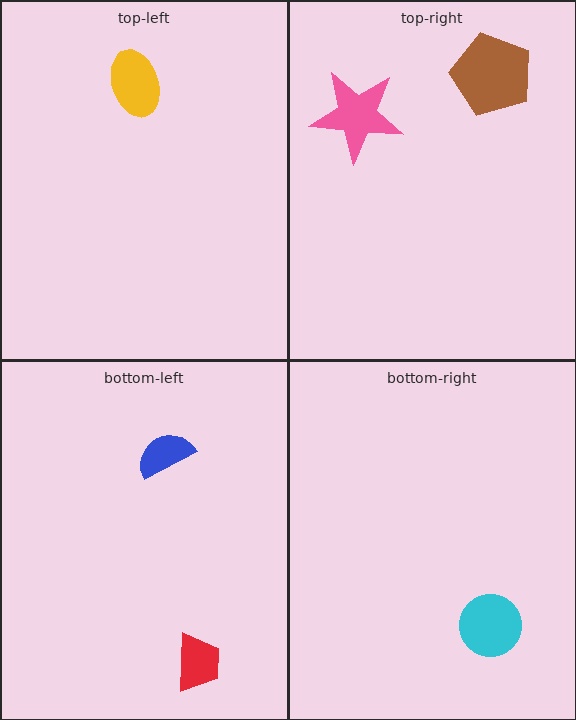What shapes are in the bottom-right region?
The cyan circle.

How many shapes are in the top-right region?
2.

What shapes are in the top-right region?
The pink star, the brown pentagon.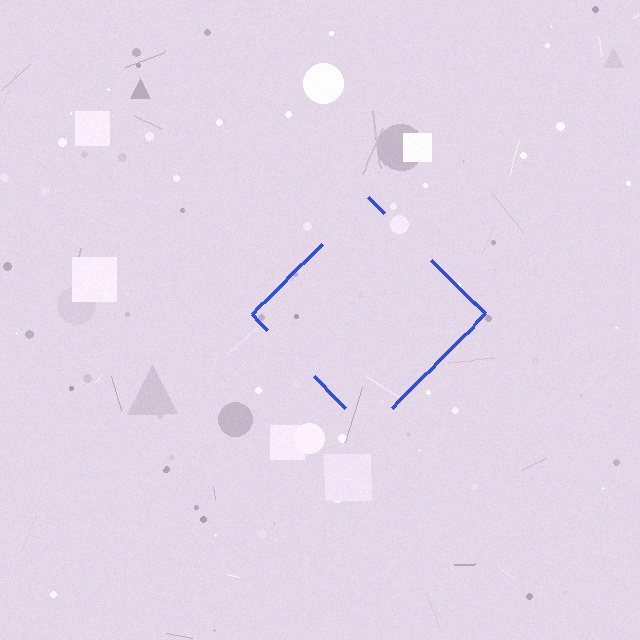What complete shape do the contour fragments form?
The contour fragments form a diamond.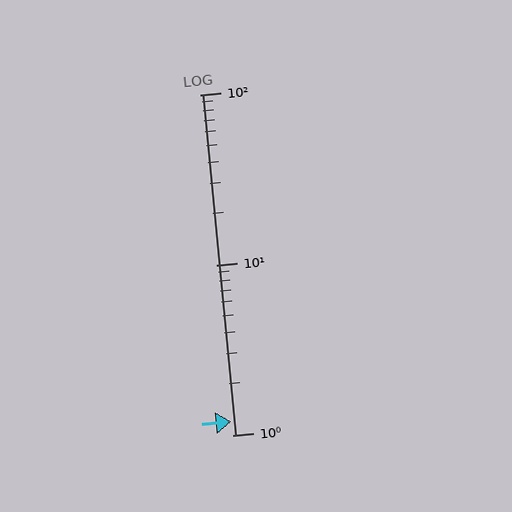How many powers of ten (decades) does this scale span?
The scale spans 2 decades, from 1 to 100.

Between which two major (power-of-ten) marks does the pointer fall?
The pointer is between 1 and 10.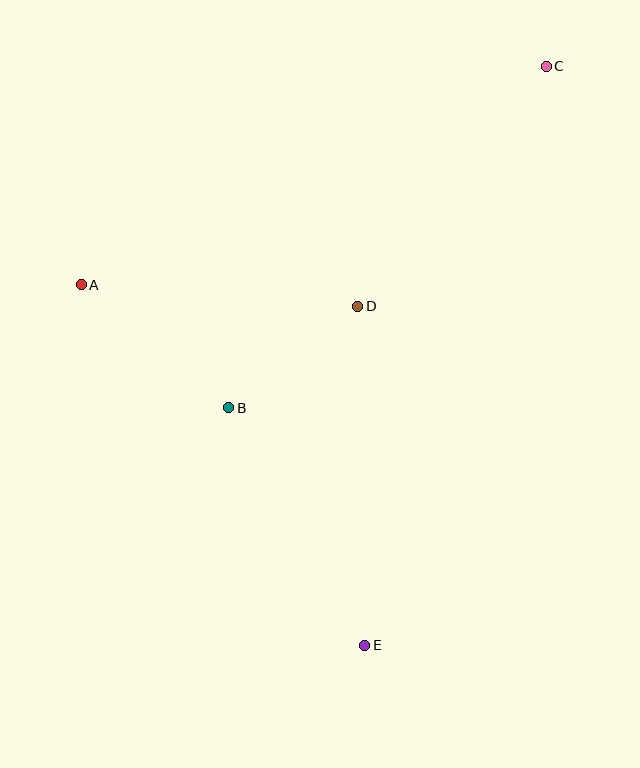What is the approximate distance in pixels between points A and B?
The distance between A and B is approximately 192 pixels.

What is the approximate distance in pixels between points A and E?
The distance between A and E is approximately 459 pixels.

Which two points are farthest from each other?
Points C and E are farthest from each other.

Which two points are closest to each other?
Points B and D are closest to each other.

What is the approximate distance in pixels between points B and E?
The distance between B and E is approximately 274 pixels.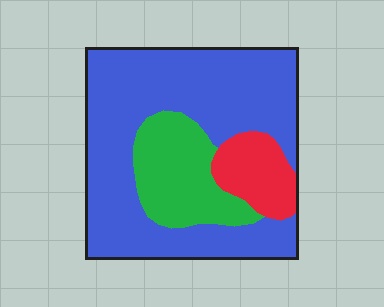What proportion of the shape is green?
Green covers roughly 20% of the shape.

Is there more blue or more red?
Blue.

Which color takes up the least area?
Red, at roughly 10%.